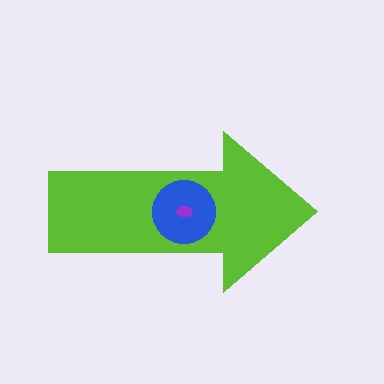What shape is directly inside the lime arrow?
The blue circle.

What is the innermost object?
The purple ellipse.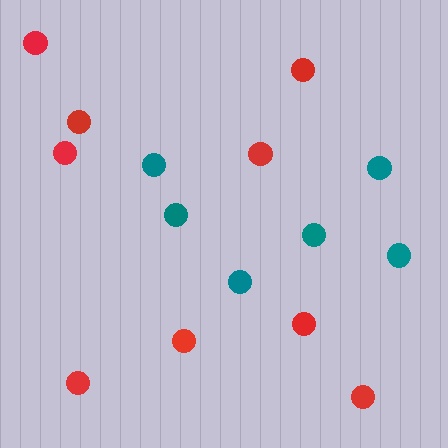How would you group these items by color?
There are 2 groups: one group of teal circles (6) and one group of red circles (9).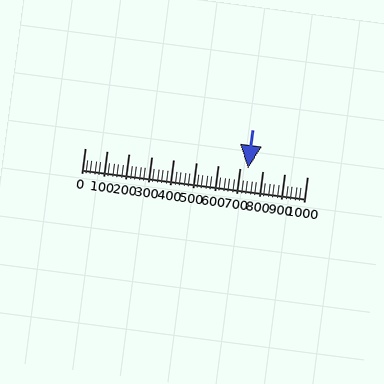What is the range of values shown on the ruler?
The ruler shows values from 0 to 1000.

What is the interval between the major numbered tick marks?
The major tick marks are spaced 100 units apart.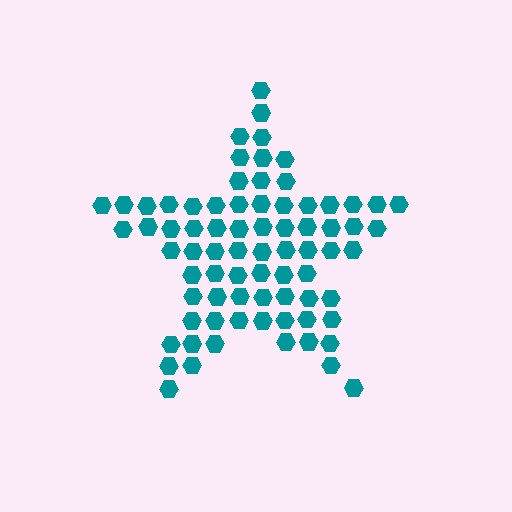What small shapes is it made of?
It is made of small hexagons.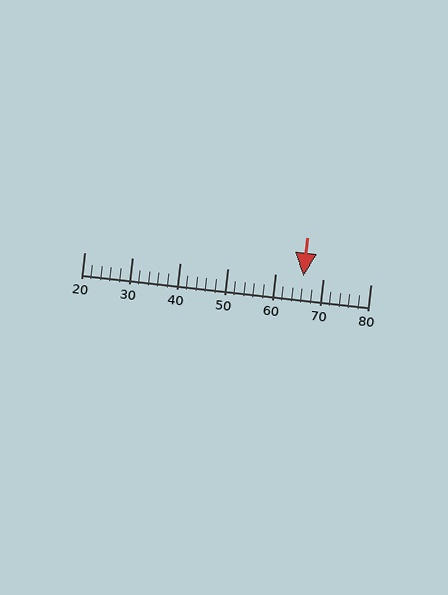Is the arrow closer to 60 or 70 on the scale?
The arrow is closer to 70.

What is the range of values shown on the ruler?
The ruler shows values from 20 to 80.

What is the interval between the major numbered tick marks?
The major tick marks are spaced 10 units apart.